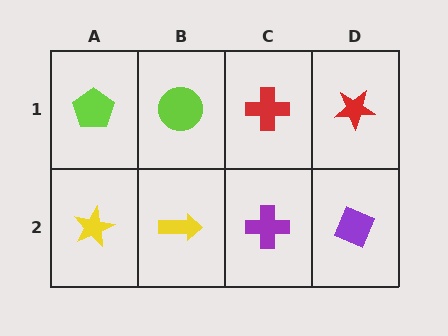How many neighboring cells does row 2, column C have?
3.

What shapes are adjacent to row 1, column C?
A purple cross (row 2, column C), a lime circle (row 1, column B), a red star (row 1, column D).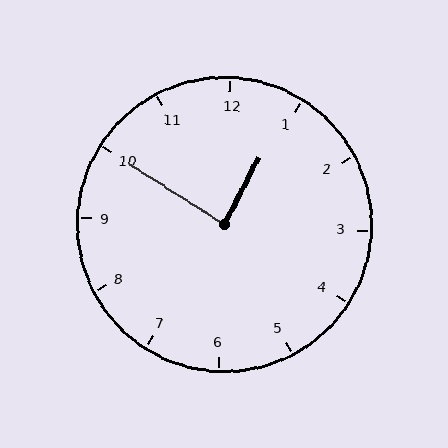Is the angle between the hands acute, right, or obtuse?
It is right.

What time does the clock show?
12:50.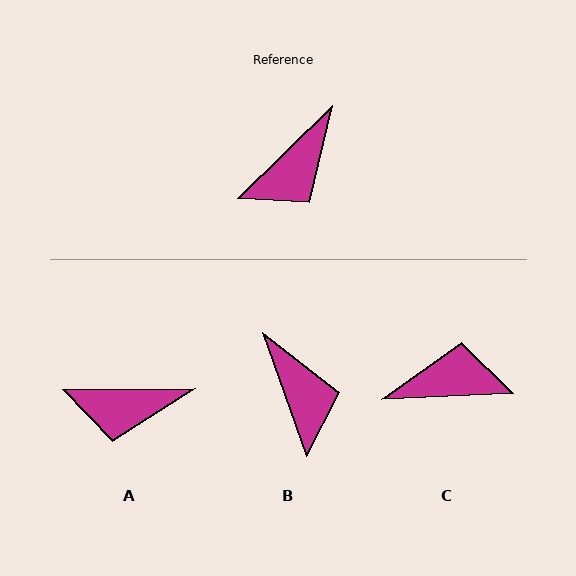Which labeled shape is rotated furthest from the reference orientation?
C, about 139 degrees away.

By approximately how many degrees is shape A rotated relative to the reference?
Approximately 44 degrees clockwise.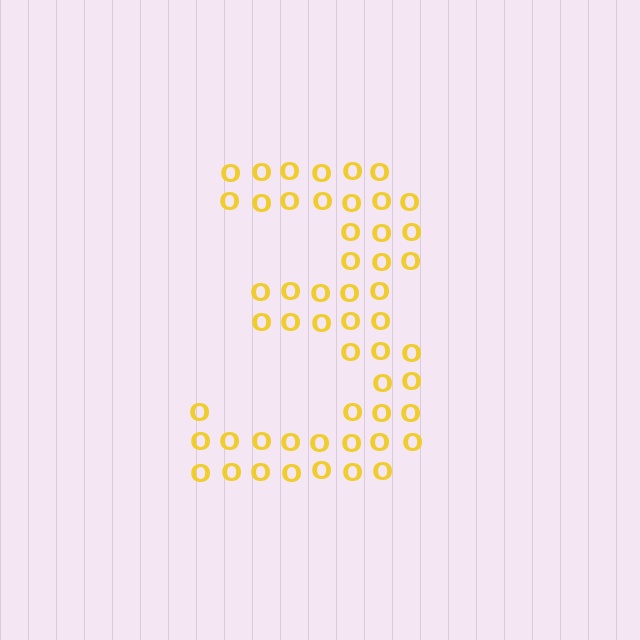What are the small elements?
The small elements are letter O's.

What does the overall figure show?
The overall figure shows the digit 3.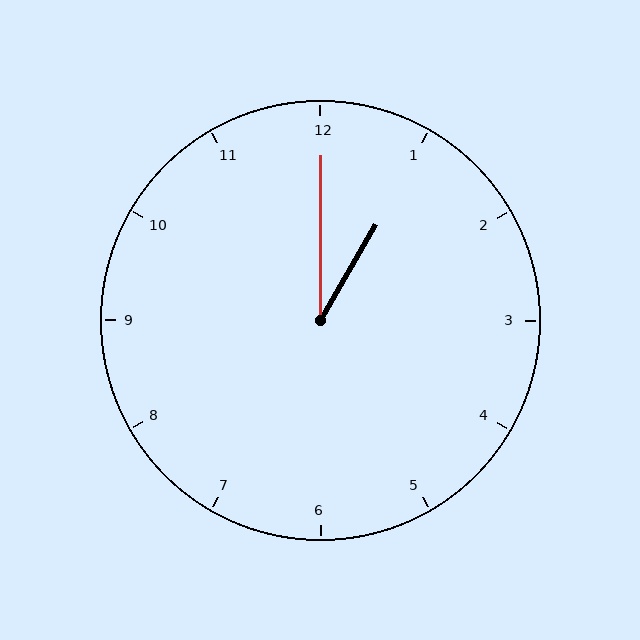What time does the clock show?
1:00.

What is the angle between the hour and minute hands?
Approximately 30 degrees.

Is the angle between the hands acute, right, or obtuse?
It is acute.